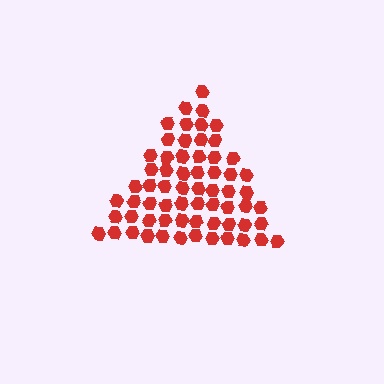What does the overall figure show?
The overall figure shows a triangle.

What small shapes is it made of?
It is made of small hexagons.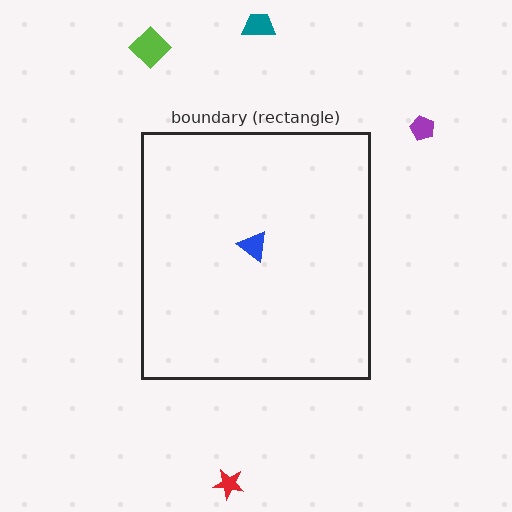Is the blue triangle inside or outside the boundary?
Inside.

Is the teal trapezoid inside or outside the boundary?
Outside.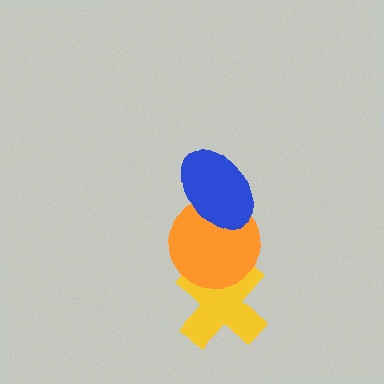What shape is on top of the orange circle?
The blue ellipse is on top of the orange circle.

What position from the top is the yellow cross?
The yellow cross is 3rd from the top.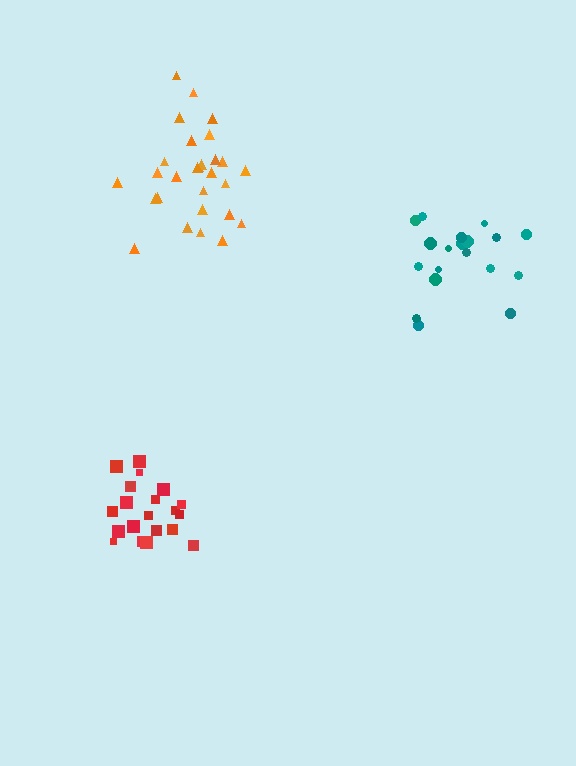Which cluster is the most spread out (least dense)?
Teal.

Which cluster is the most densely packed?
Red.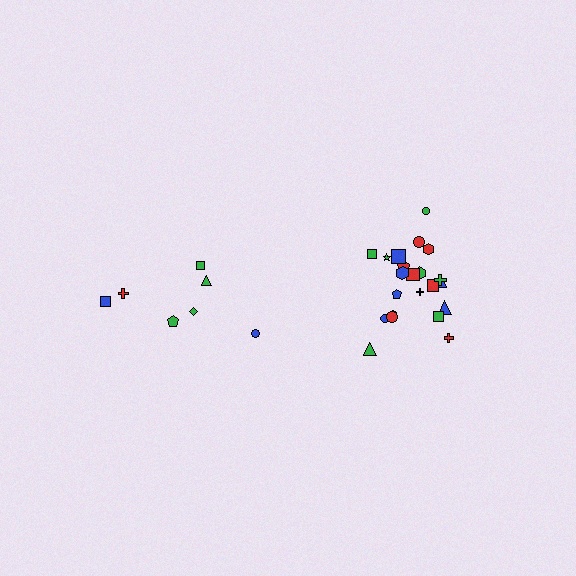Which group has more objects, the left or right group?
The right group.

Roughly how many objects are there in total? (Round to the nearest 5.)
Roughly 30 objects in total.